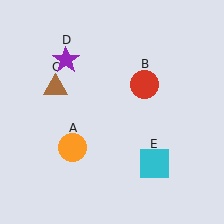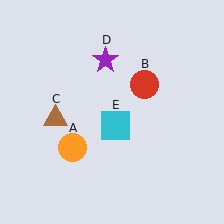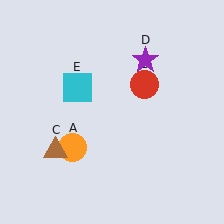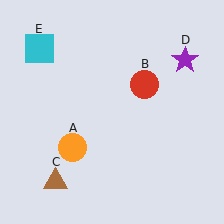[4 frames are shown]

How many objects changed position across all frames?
3 objects changed position: brown triangle (object C), purple star (object D), cyan square (object E).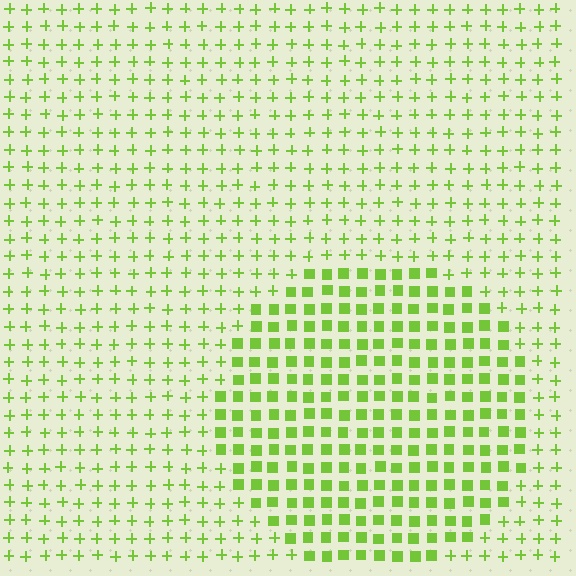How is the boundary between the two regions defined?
The boundary is defined by a change in element shape: squares inside vs. plus signs outside. All elements share the same color and spacing.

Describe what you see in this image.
The image is filled with small lime elements arranged in a uniform grid. A circle-shaped region contains squares, while the surrounding area contains plus signs. The boundary is defined purely by the change in element shape.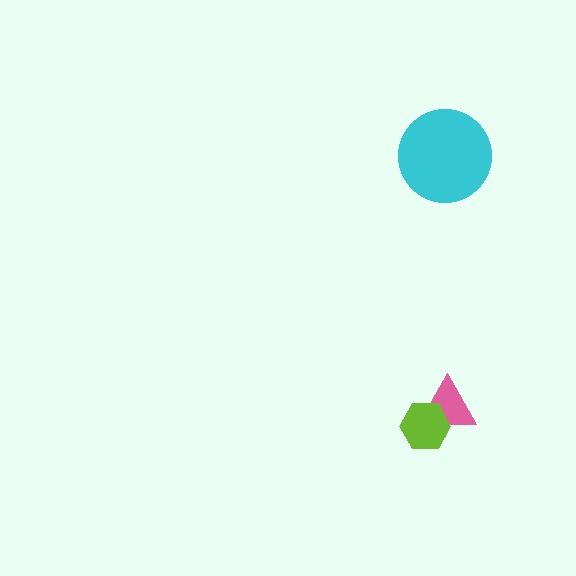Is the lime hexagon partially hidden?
No, no other shape covers it.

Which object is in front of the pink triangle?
The lime hexagon is in front of the pink triangle.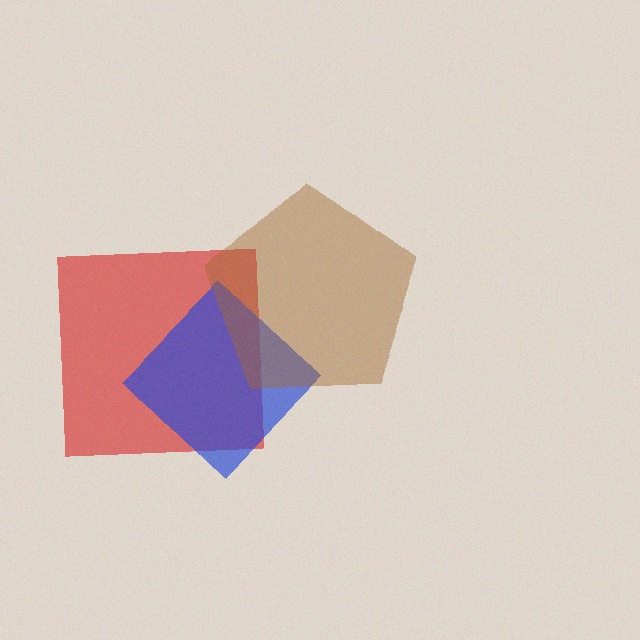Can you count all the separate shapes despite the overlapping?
Yes, there are 3 separate shapes.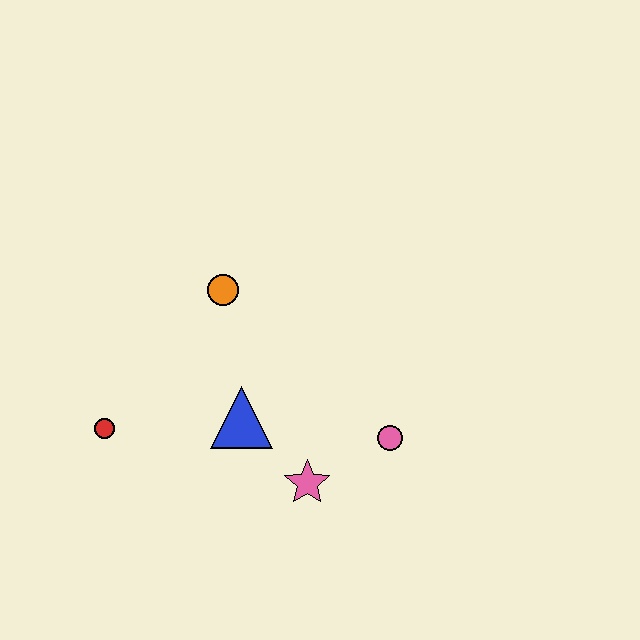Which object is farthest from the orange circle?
The pink circle is farthest from the orange circle.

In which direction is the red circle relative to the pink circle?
The red circle is to the left of the pink circle.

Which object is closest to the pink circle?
The pink star is closest to the pink circle.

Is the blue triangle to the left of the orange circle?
No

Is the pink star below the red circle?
Yes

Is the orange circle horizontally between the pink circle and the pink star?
No